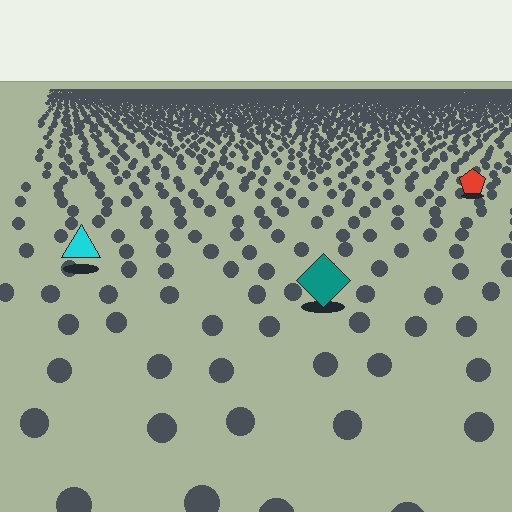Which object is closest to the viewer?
The teal diamond is closest. The texture marks near it are larger and more spread out.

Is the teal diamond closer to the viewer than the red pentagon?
Yes. The teal diamond is closer — you can tell from the texture gradient: the ground texture is coarser near it.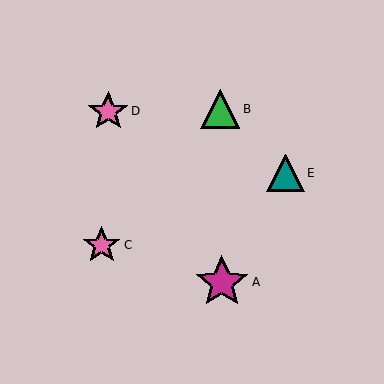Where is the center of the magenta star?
The center of the magenta star is at (222, 282).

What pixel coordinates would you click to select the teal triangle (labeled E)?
Click at (285, 173) to select the teal triangle E.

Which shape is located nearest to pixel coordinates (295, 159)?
The teal triangle (labeled E) at (285, 173) is nearest to that location.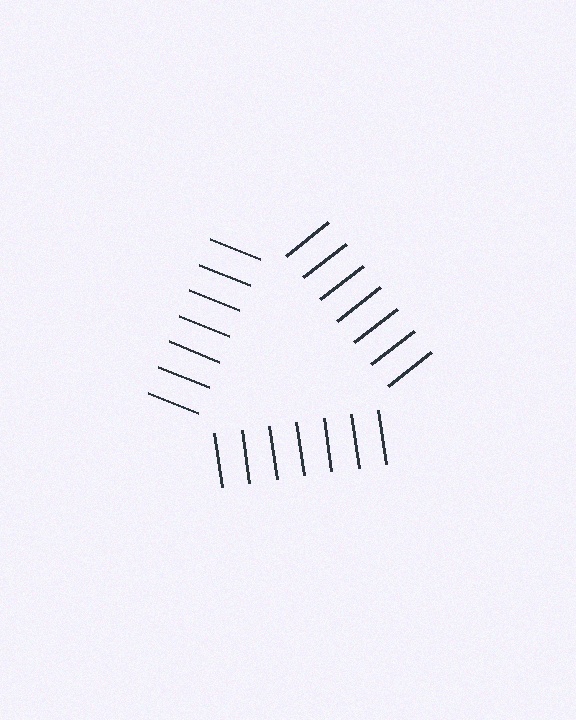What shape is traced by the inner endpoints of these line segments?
An illusory triangle — the line segments terminate on its edges but no continuous stroke is drawn.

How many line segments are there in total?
21 — 7 along each of the 3 edges.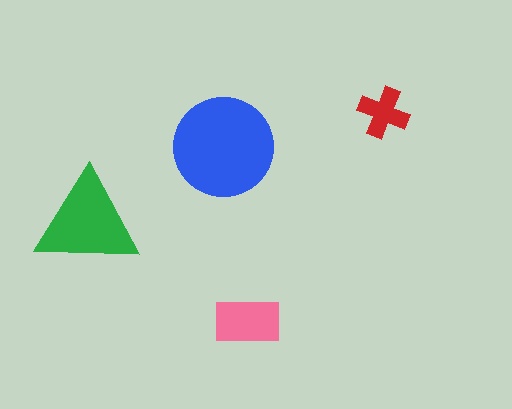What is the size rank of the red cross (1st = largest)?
4th.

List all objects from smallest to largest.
The red cross, the pink rectangle, the green triangle, the blue circle.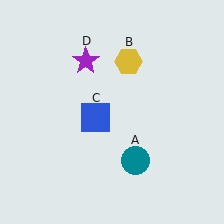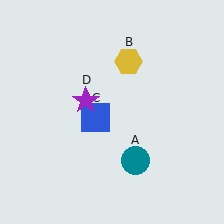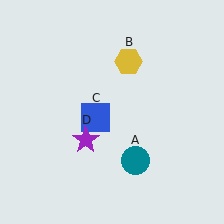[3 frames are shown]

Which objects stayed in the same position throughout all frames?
Teal circle (object A) and yellow hexagon (object B) and blue square (object C) remained stationary.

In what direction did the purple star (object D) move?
The purple star (object D) moved down.